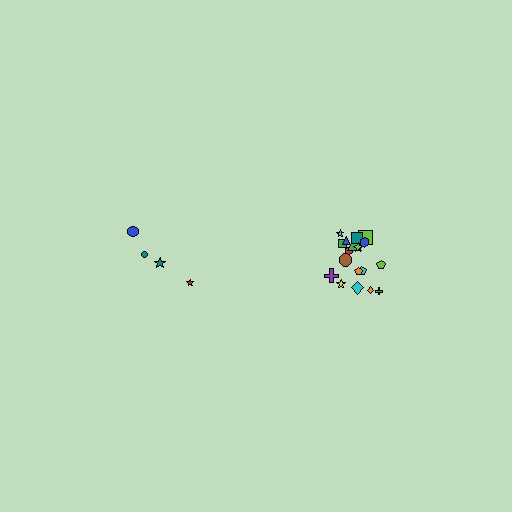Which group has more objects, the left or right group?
The right group.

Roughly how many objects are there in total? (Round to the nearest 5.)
Roughly 20 objects in total.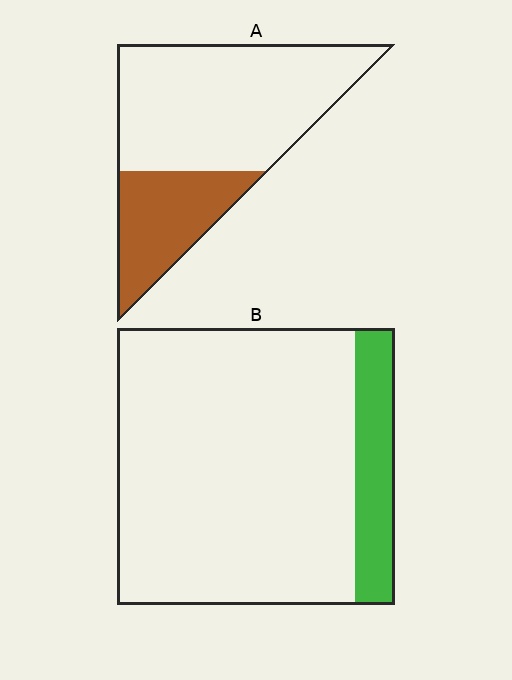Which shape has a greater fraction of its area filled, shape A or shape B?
Shape A.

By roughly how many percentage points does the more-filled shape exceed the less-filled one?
By roughly 15 percentage points (A over B).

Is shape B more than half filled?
No.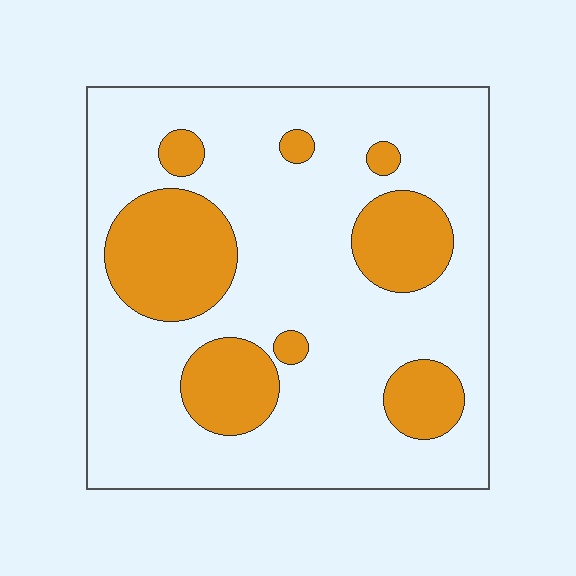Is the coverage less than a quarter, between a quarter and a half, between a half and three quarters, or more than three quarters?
Less than a quarter.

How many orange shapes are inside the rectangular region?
8.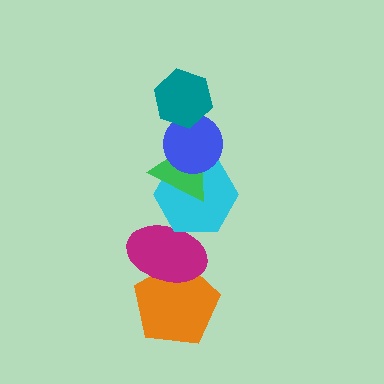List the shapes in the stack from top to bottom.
From top to bottom: the teal hexagon, the blue circle, the green triangle, the cyan hexagon, the magenta ellipse, the orange pentagon.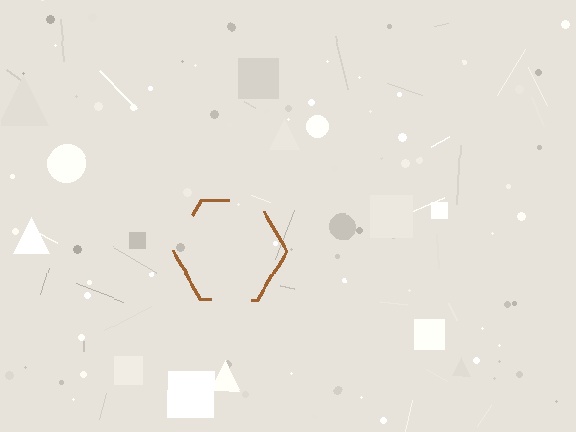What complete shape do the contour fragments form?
The contour fragments form a hexagon.